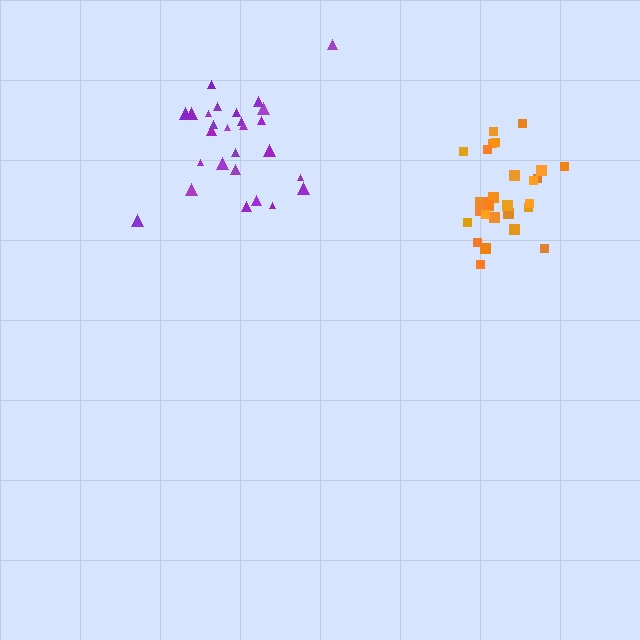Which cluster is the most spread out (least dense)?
Purple.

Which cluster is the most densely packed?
Orange.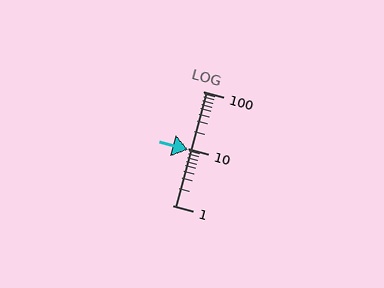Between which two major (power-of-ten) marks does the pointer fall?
The pointer is between 1 and 10.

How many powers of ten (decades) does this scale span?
The scale spans 2 decades, from 1 to 100.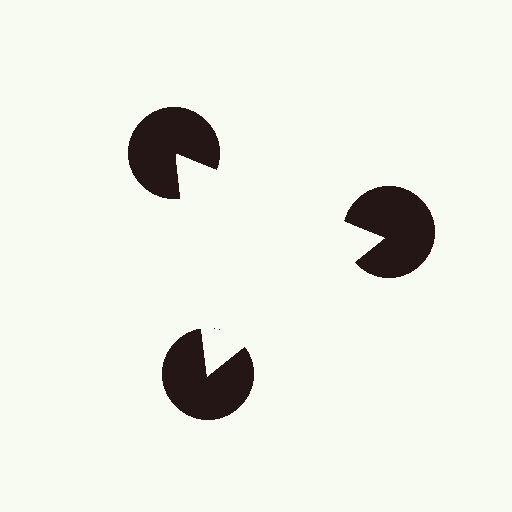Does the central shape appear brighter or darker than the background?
It typically appears slightly brighter than the background, even though no actual brightness change is drawn.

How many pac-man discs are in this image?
There are 3 — one at each vertex of the illusory triangle.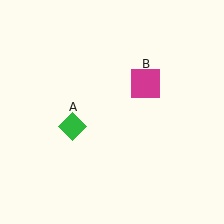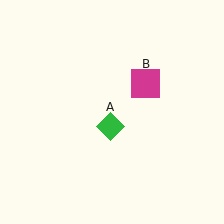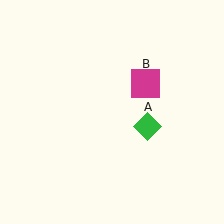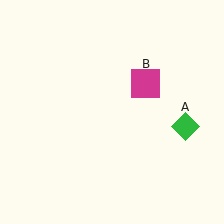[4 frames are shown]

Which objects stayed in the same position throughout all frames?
Magenta square (object B) remained stationary.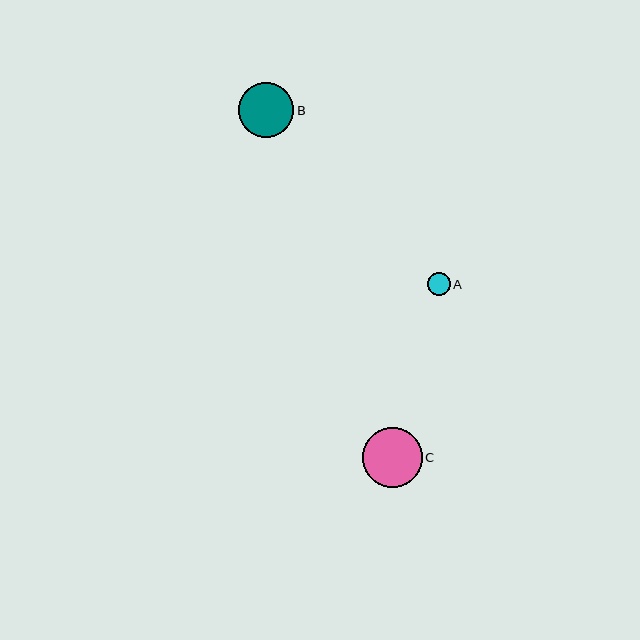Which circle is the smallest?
Circle A is the smallest with a size of approximately 23 pixels.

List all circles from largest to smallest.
From largest to smallest: C, B, A.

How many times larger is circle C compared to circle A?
Circle C is approximately 2.6 times the size of circle A.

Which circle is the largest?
Circle C is the largest with a size of approximately 60 pixels.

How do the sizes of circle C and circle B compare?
Circle C and circle B are approximately the same size.